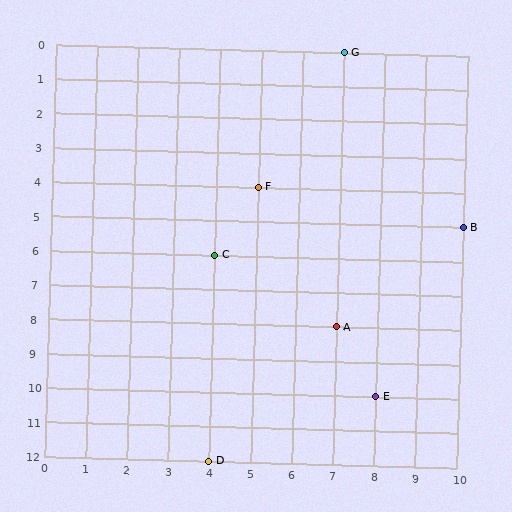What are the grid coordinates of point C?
Point C is at grid coordinates (4, 6).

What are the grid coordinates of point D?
Point D is at grid coordinates (4, 12).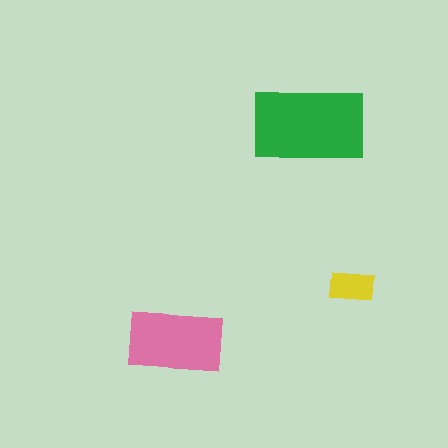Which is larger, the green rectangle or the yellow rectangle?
The green one.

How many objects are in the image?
There are 3 objects in the image.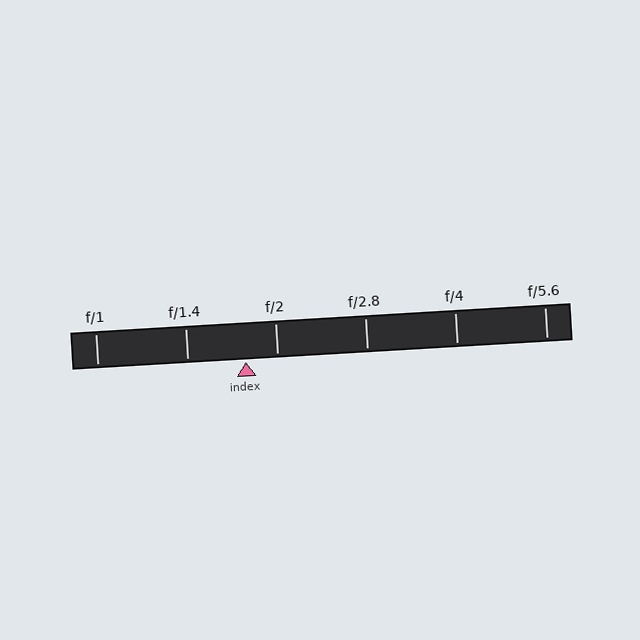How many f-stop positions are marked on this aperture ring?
There are 6 f-stop positions marked.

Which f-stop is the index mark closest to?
The index mark is closest to f/2.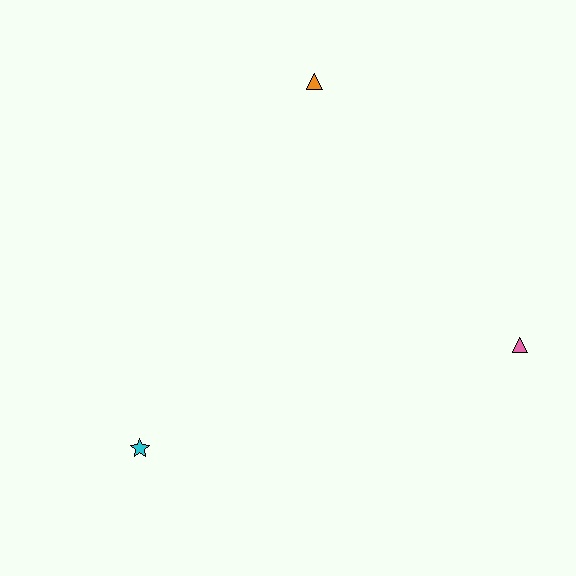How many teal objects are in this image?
There are no teal objects.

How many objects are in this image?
There are 3 objects.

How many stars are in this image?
There is 1 star.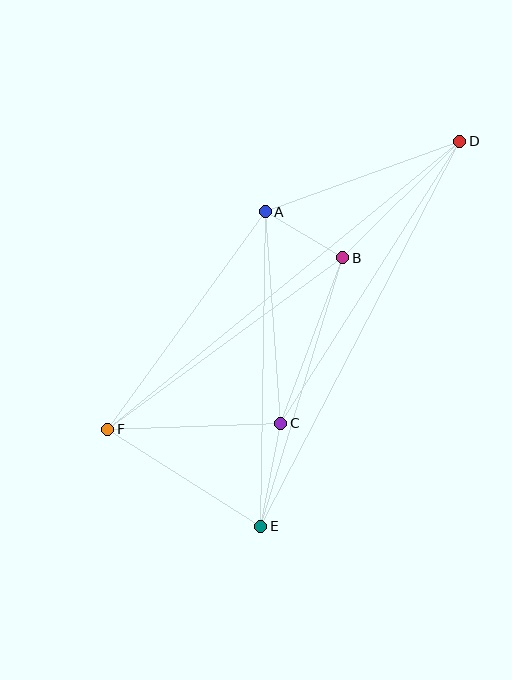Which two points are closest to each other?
Points A and B are closest to each other.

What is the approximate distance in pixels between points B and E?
The distance between B and E is approximately 281 pixels.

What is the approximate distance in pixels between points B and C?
The distance between B and C is approximately 177 pixels.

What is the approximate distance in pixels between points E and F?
The distance between E and F is approximately 182 pixels.